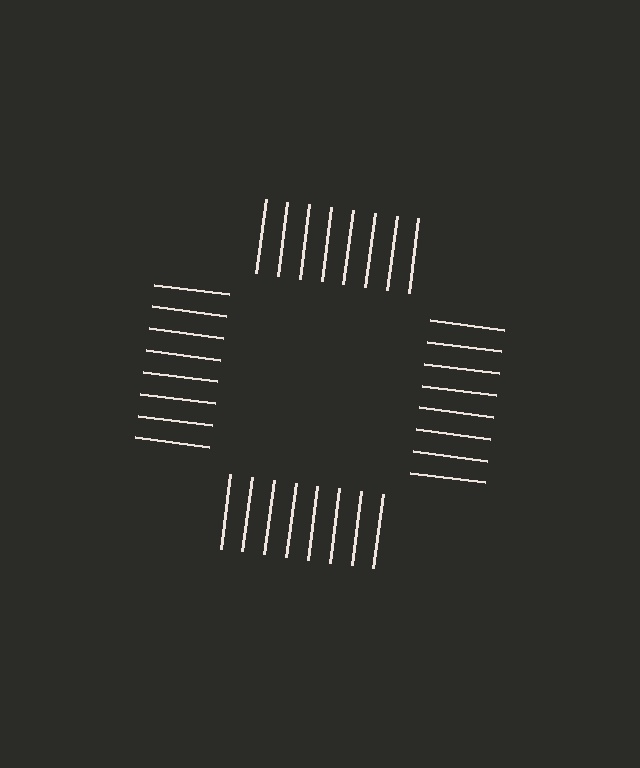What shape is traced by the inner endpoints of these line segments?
An illusory square — the line segments terminate on its edges but no continuous stroke is drawn.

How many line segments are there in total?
32 — 8 along each of the 4 edges.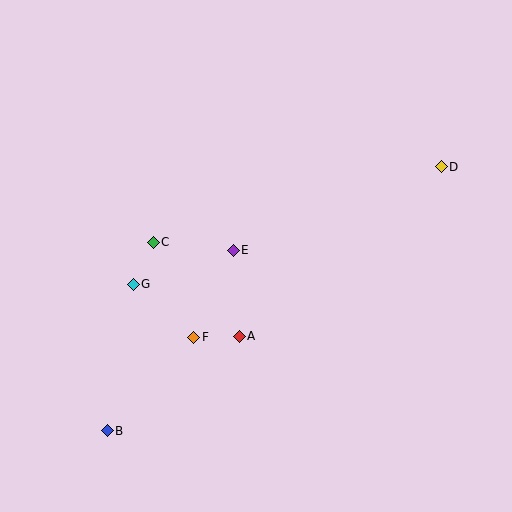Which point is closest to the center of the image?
Point E at (233, 250) is closest to the center.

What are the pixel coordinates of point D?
Point D is at (441, 167).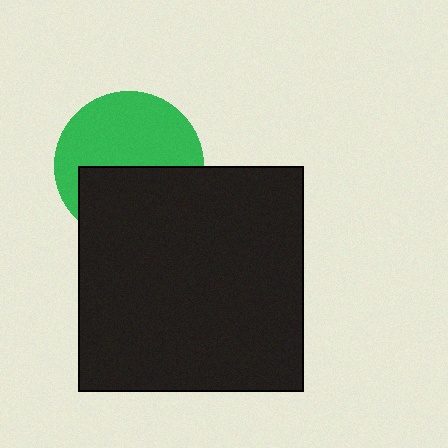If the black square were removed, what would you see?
You would see the complete green circle.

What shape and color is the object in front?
The object in front is a black square.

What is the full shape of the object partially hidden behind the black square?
The partially hidden object is a green circle.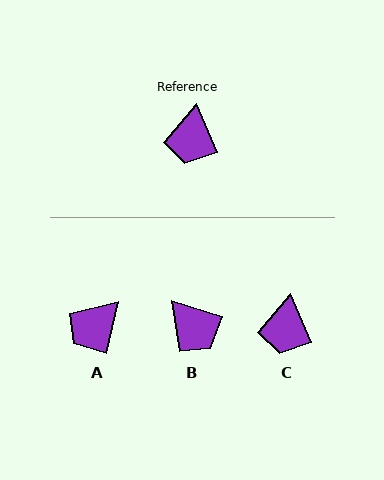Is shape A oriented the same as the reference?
No, it is off by about 36 degrees.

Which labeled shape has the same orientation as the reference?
C.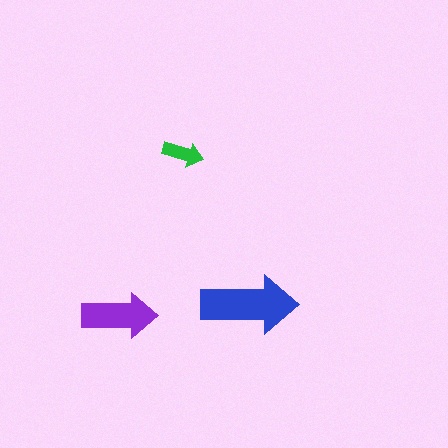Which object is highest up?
The green arrow is topmost.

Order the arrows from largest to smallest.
the blue one, the purple one, the green one.